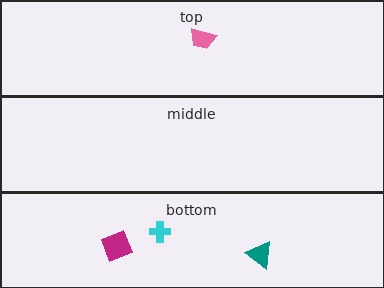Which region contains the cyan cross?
The bottom region.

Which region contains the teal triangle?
The bottom region.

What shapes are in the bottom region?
The cyan cross, the teal triangle, the magenta square.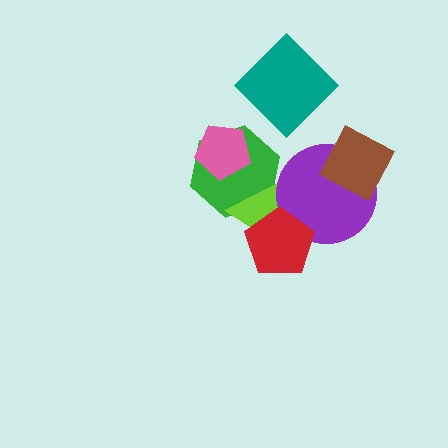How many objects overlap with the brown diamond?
1 object overlaps with the brown diamond.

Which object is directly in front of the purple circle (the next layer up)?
The red pentagon is directly in front of the purple circle.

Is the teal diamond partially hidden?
No, no other shape covers it.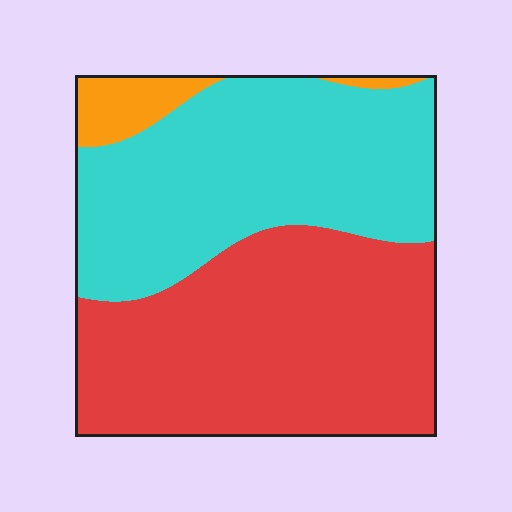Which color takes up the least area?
Orange, at roughly 5%.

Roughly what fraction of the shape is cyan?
Cyan covers 44% of the shape.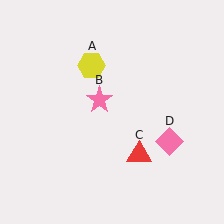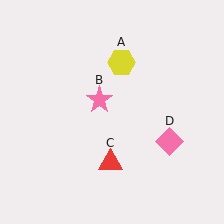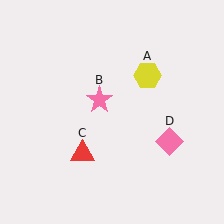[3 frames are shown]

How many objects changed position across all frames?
2 objects changed position: yellow hexagon (object A), red triangle (object C).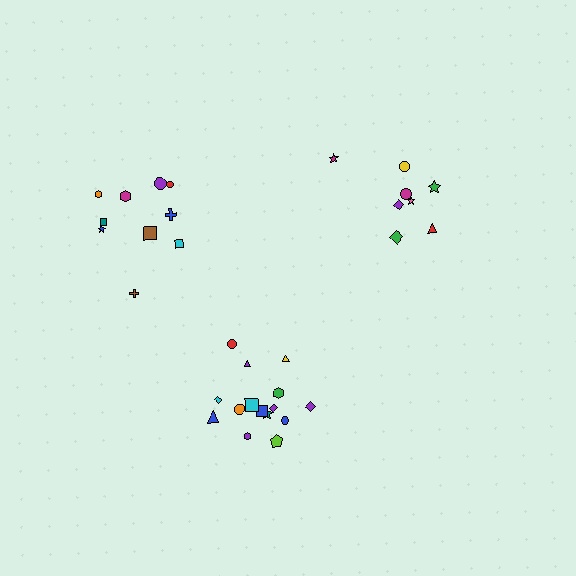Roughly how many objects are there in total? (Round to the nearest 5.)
Roughly 35 objects in total.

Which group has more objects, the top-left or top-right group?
The top-left group.